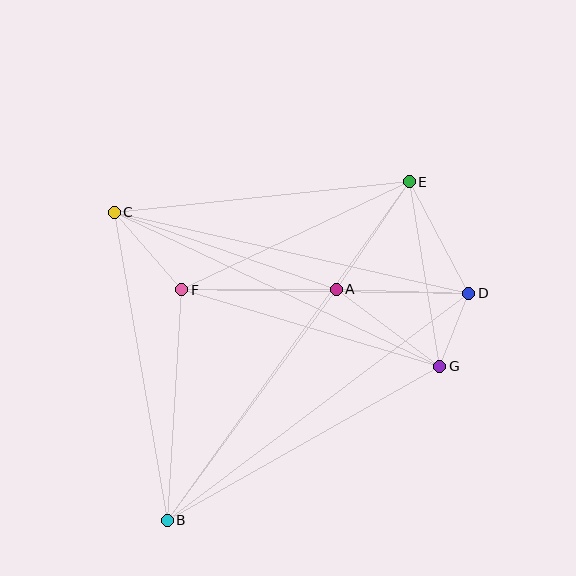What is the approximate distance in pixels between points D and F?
The distance between D and F is approximately 287 pixels.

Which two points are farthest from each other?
Points B and E are farthest from each other.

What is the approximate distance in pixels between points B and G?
The distance between B and G is approximately 313 pixels.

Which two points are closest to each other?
Points D and G are closest to each other.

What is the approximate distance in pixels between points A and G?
The distance between A and G is approximately 129 pixels.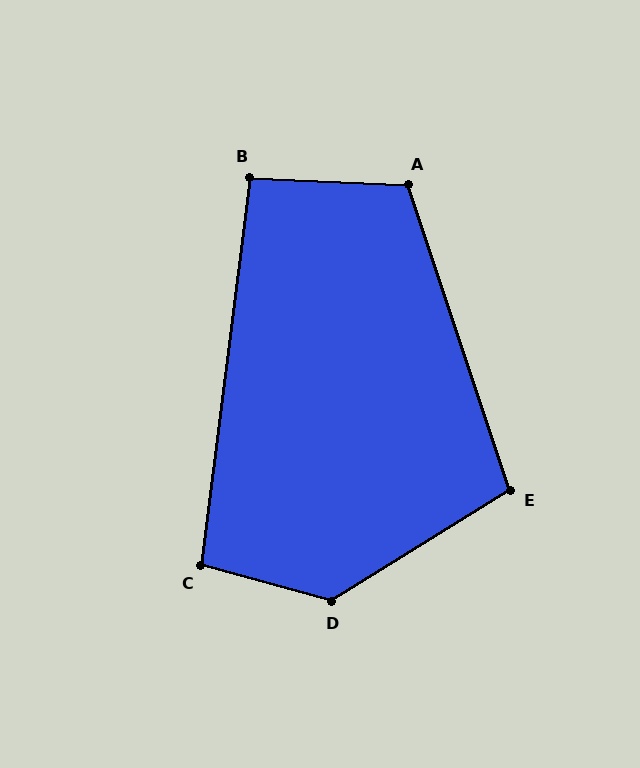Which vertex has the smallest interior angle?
B, at approximately 95 degrees.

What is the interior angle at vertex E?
Approximately 103 degrees (obtuse).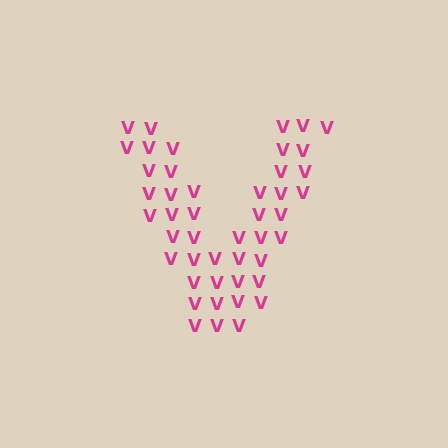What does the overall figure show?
The overall figure shows the letter V.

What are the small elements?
The small elements are letter V's.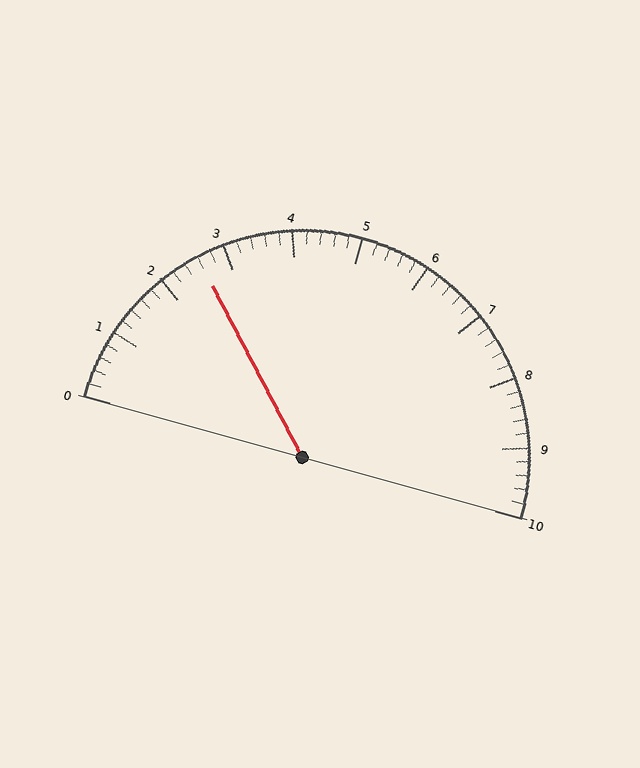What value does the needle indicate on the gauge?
The needle indicates approximately 2.6.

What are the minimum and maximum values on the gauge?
The gauge ranges from 0 to 10.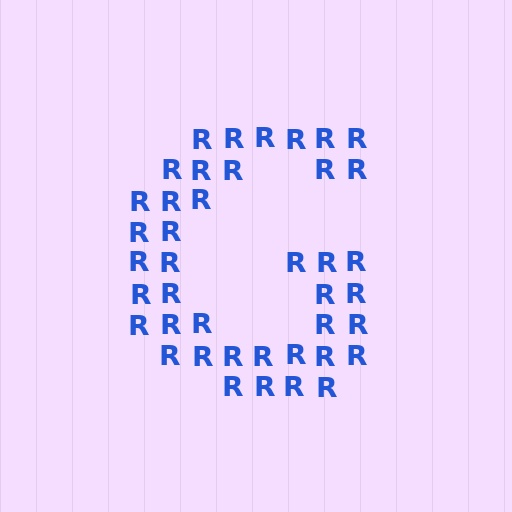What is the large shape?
The large shape is the letter G.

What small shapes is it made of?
It is made of small letter R's.